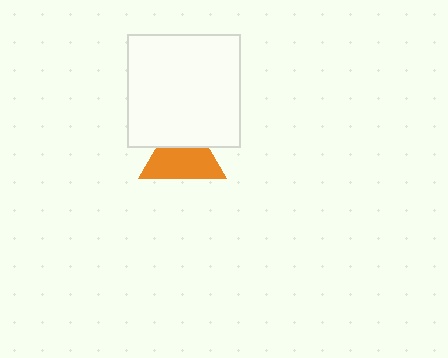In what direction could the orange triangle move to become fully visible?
The orange triangle could move down. That would shift it out from behind the white square entirely.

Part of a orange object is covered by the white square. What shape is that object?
It is a triangle.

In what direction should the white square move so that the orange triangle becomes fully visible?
The white square should move up. That is the shortest direction to clear the overlap and leave the orange triangle fully visible.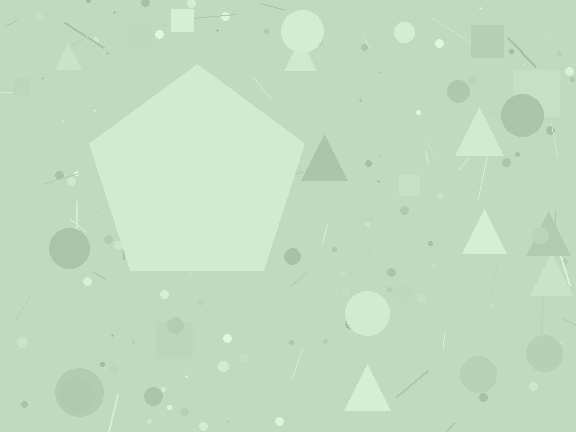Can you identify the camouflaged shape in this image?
The camouflaged shape is a pentagon.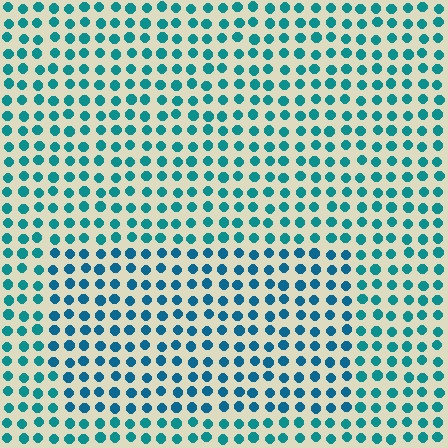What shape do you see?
I see a rectangle.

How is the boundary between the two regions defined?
The boundary is defined purely by a slight shift in hue (about 19 degrees). Spacing, size, and orientation are identical on both sides.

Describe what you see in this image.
The image is filled with small teal elements in a uniform arrangement. A rectangle-shaped region is visible where the elements are tinted to a slightly different hue, forming a subtle color boundary.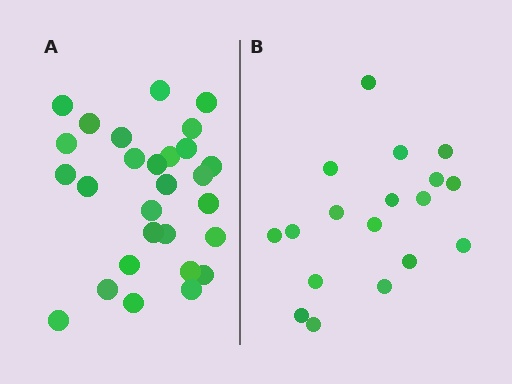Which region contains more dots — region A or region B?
Region A (the left region) has more dots.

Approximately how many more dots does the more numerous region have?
Region A has roughly 10 or so more dots than region B.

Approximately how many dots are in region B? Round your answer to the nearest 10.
About 20 dots. (The exact count is 18, which rounds to 20.)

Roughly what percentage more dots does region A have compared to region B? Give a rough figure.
About 55% more.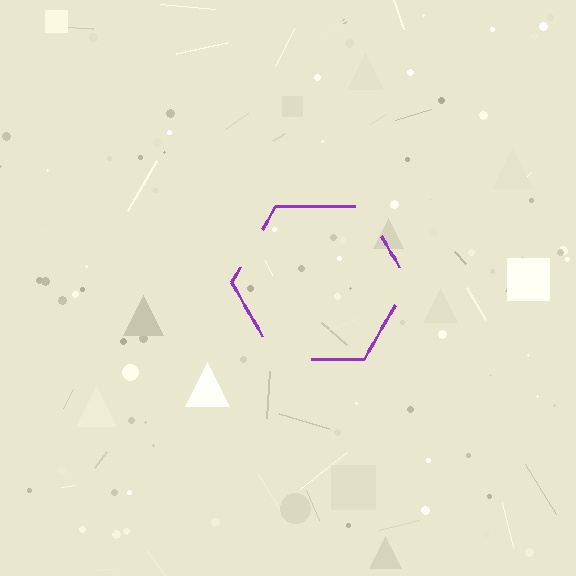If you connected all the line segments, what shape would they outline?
They would outline a hexagon.